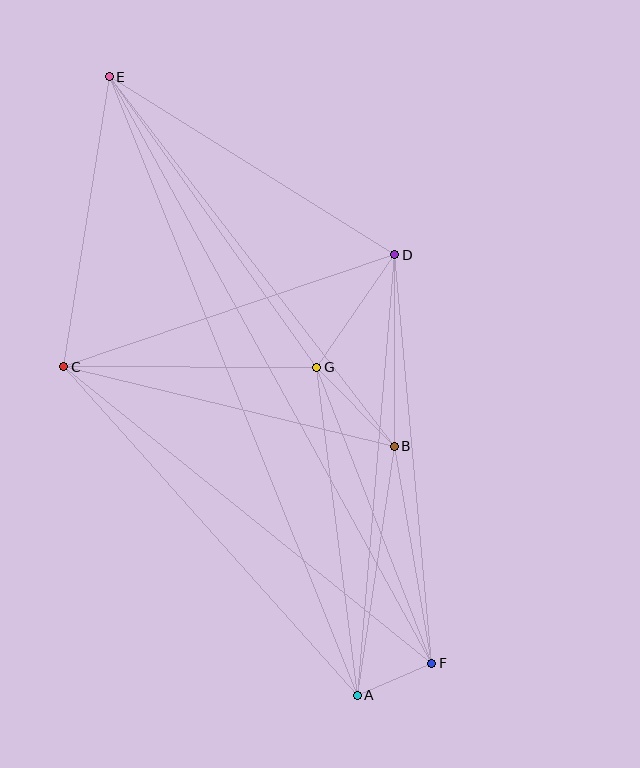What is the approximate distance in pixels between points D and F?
The distance between D and F is approximately 410 pixels.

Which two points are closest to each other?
Points A and F are closest to each other.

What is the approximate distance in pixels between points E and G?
The distance between E and G is approximately 357 pixels.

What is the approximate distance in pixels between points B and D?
The distance between B and D is approximately 191 pixels.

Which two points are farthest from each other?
Points E and F are farthest from each other.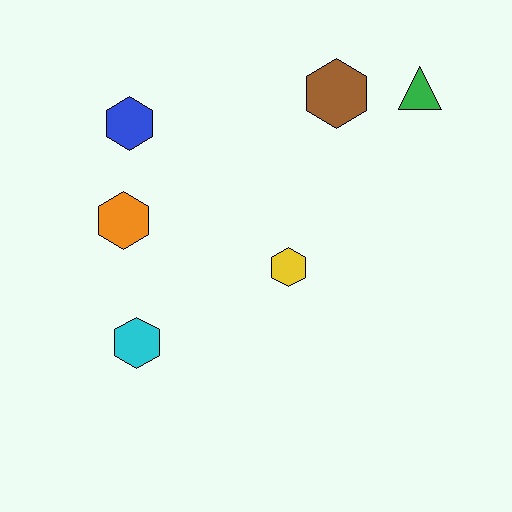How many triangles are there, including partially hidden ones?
There is 1 triangle.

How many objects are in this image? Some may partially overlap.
There are 6 objects.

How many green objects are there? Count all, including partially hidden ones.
There is 1 green object.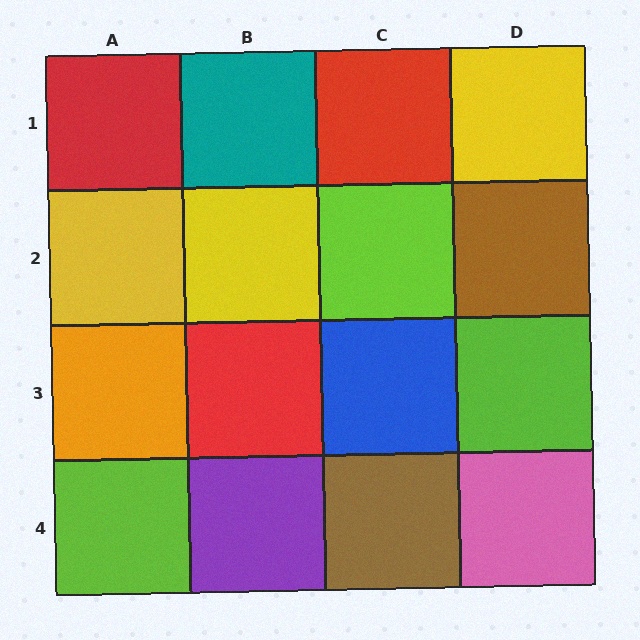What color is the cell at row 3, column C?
Blue.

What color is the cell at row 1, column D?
Yellow.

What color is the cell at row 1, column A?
Red.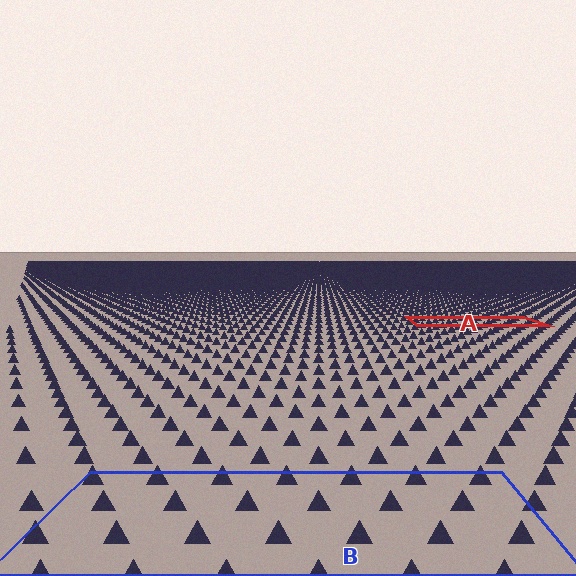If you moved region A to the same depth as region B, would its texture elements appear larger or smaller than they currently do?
They would appear larger. At a closer depth, the same texture elements are projected at a bigger on-screen size.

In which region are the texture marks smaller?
The texture marks are smaller in region A, because it is farther away.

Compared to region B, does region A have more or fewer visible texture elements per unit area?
Region A has more texture elements per unit area — they are packed more densely because it is farther away.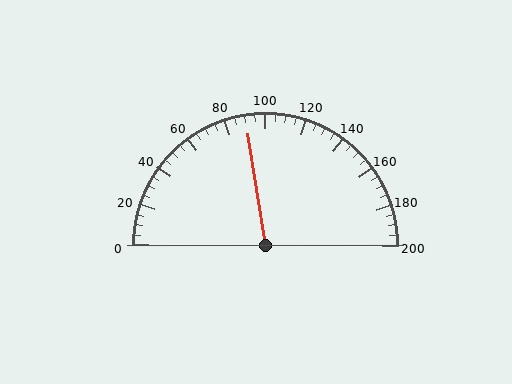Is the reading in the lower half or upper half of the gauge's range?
The reading is in the lower half of the range (0 to 200).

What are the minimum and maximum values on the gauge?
The gauge ranges from 0 to 200.